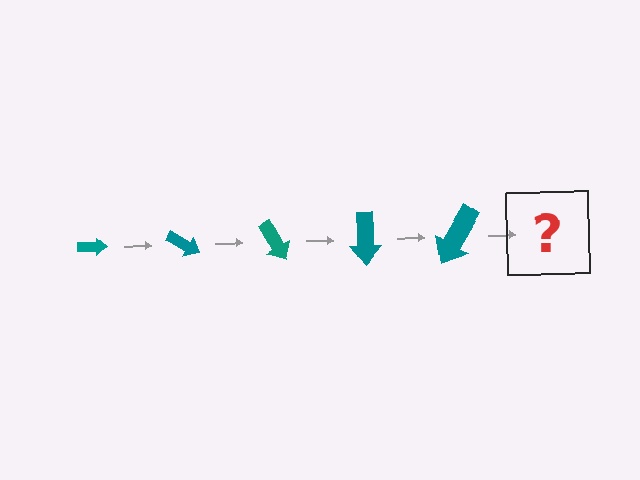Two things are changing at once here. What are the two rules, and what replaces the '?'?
The two rules are that the arrow grows larger each step and it rotates 30 degrees each step. The '?' should be an arrow, larger than the previous one and rotated 150 degrees from the start.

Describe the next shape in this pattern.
It should be an arrow, larger than the previous one and rotated 150 degrees from the start.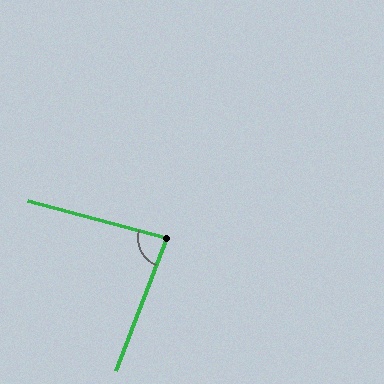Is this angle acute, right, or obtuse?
It is acute.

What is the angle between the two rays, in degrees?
Approximately 84 degrees.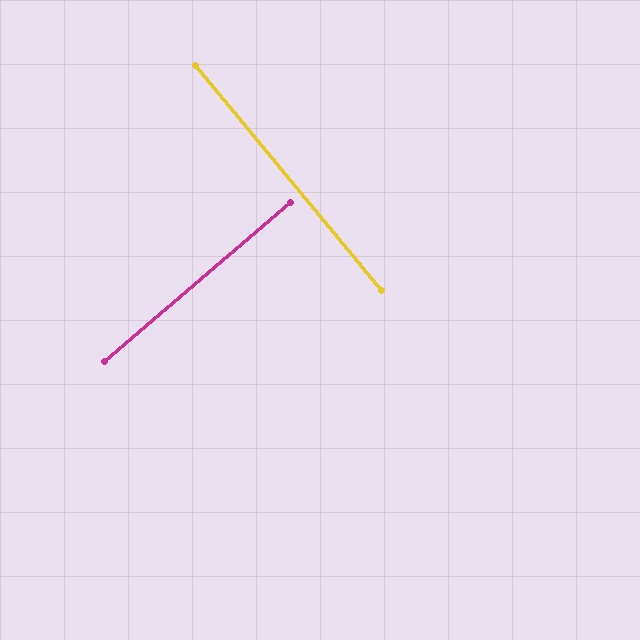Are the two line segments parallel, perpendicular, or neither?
Perpendicular — they meet at approximately 89°.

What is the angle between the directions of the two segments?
Approximately 89 degrees.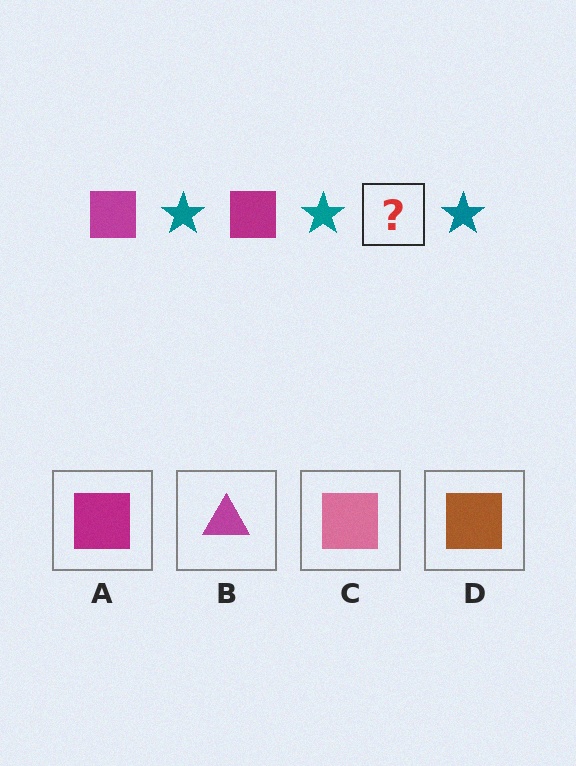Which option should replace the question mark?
Option A.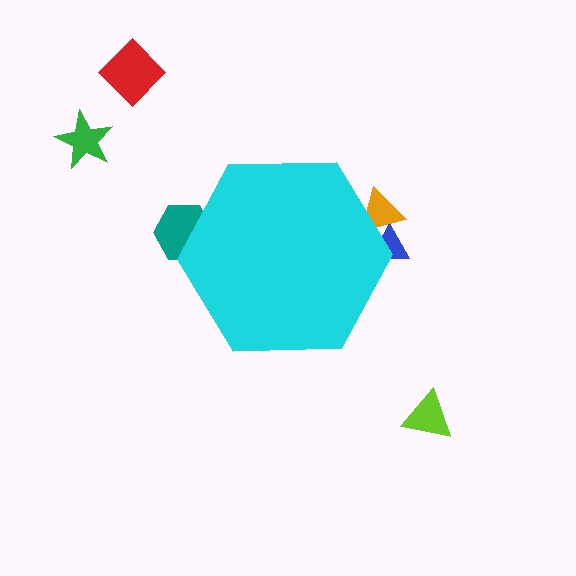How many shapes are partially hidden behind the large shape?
3 shapes are partially hidden.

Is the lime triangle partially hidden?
No, the lime triangle is fully visible.